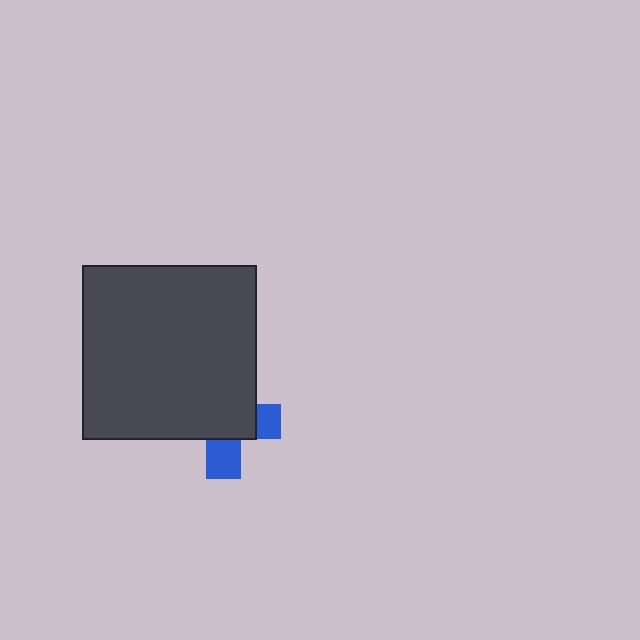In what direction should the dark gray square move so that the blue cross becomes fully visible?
The dark gray square should move toward the upper-left. That is the shortest direction to clear the overlap and leave the blue cross fully visible.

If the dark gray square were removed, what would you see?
You would see the complete blue cross.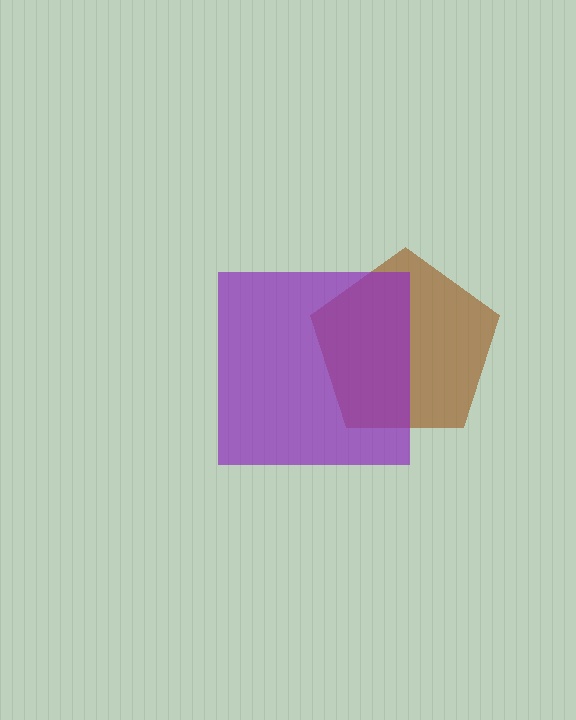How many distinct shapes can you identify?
There are 2 distinct shapes: a brown pentagon, a purple square.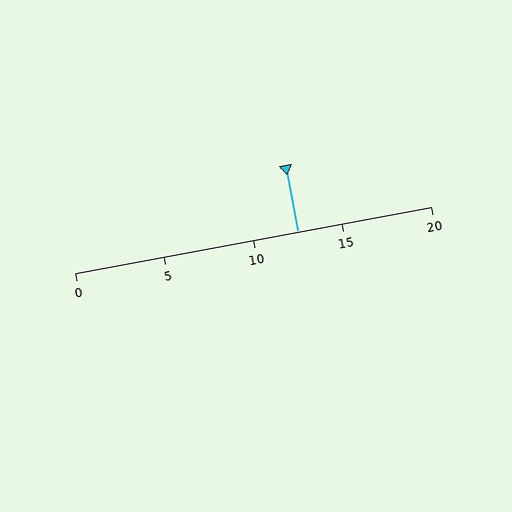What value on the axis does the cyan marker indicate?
The marker indicates approximately 12.5.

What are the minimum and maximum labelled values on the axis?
The axis runs from 0 to 20.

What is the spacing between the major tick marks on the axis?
The major ticks are spaced 5 apart.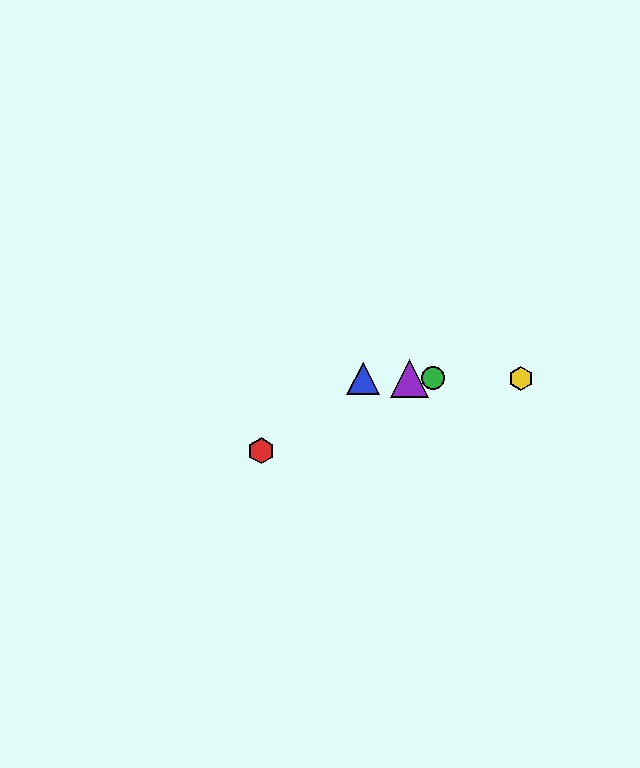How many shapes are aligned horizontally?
4 shapes (the blue triangle, the green circle, the yellow hexagon, the purple triangle) are aligned horizontally.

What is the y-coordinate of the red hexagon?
The red hexagon is at y≈451.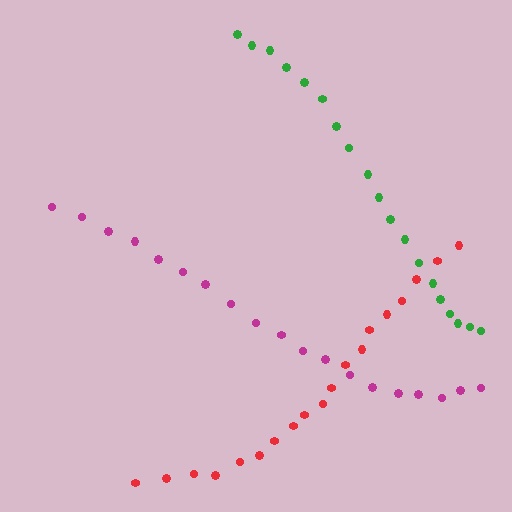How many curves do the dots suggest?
There are 3 distinct paths.